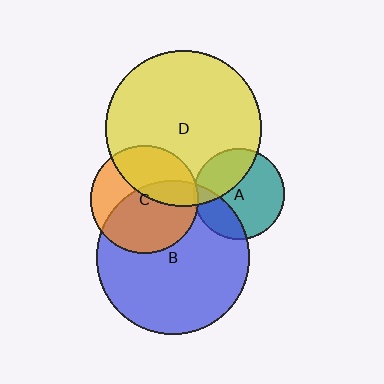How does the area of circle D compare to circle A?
Approximately 3.0 times.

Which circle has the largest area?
Circle D (yellow).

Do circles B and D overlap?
Yes.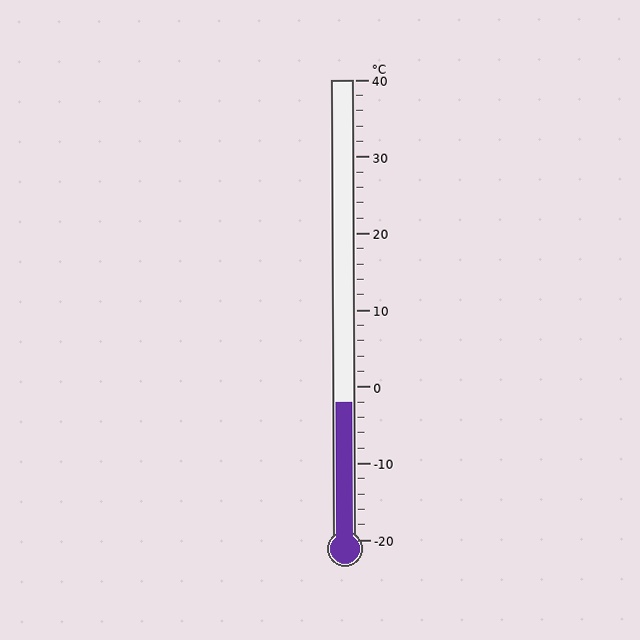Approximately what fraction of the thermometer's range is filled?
The thermometer is filled to approximately 30% of its range.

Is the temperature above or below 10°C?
The temperature is below 10°C.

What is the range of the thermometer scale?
The thermometer scale ranges from -20°C to 40°C.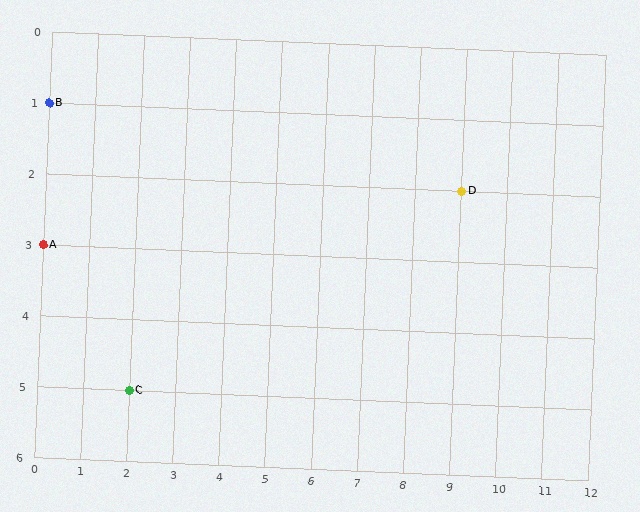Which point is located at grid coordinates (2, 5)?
Point C is at (2, 5).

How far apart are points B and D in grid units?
Points B and D are 9 columns and 1 row apart (about 9.1 grid units diagonally).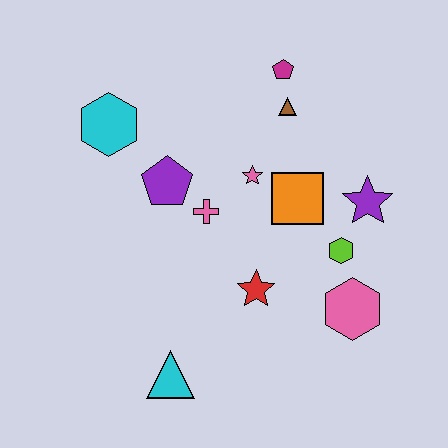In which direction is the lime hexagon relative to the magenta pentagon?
The lime hexagon is below the magenta pentagon.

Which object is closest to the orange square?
The pink star is closest to the orange square.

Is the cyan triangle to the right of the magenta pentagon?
No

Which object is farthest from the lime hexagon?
The cyan hexagon is farthest from the lime hexagon.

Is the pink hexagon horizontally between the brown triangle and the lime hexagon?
No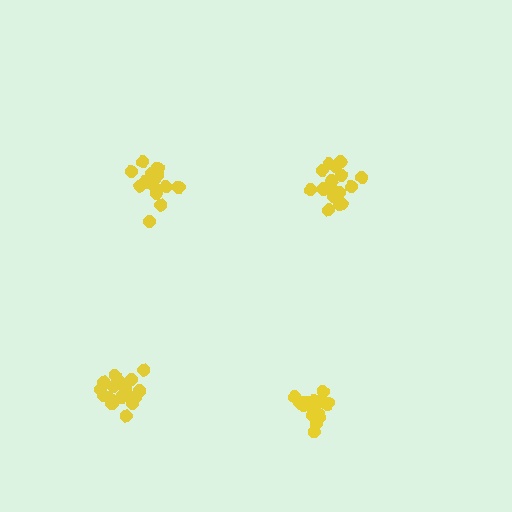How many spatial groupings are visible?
There are 4 spatial groupings.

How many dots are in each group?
Group 1: 16 dots, Group 2: 17 dots, Group 3: 16 dots, Group 4: 18 dots (67 total).